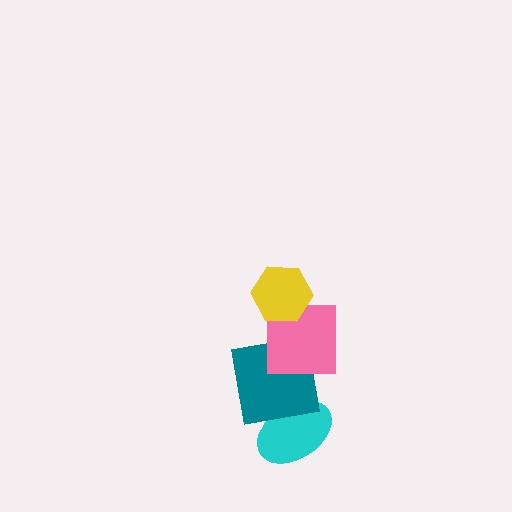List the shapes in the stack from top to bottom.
From top to bottom: the yellow hexagon, the pink square, the teal square, the cyan ellipse.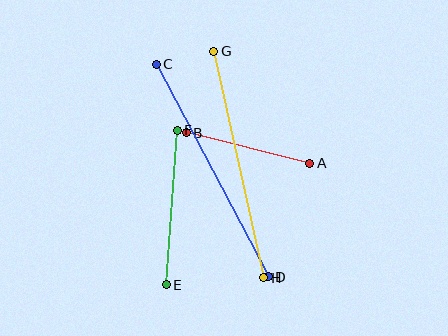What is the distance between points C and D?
The distance is approximately 240 pixels.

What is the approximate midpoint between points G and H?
The midpoint is at approximately (239, 164) pixels.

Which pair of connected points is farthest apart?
Points C and D are farthest apart.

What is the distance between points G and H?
The distance is approximately 232 pixels.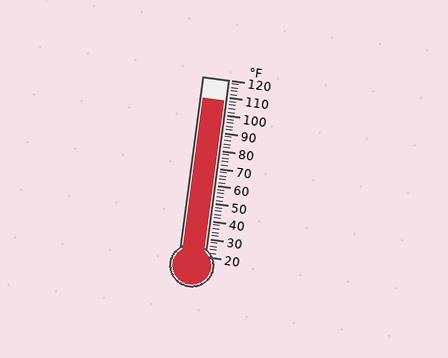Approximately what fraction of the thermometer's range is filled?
The thermometer is filled to approximately 90% of its range.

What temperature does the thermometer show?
The thermometer shows approximately 108°F.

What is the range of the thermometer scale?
The thermometer scale ranges from 20°F to 120°F.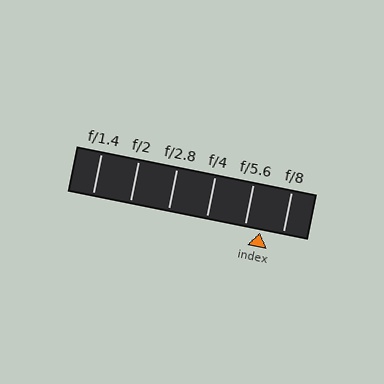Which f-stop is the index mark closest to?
The index mark is closest to f/5.6.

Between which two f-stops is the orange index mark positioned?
The index mark is between f/5.6 and f/8.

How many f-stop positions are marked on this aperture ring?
There are 6 f-stop positions marked.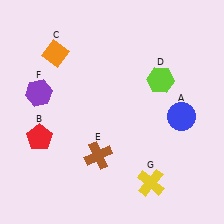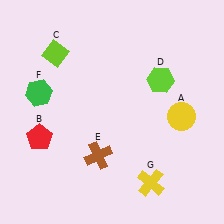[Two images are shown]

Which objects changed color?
A changed from blue to yellow. C changed from orange to lime. F changed from purple to green.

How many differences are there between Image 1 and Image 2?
There are 3 differences between the two images.